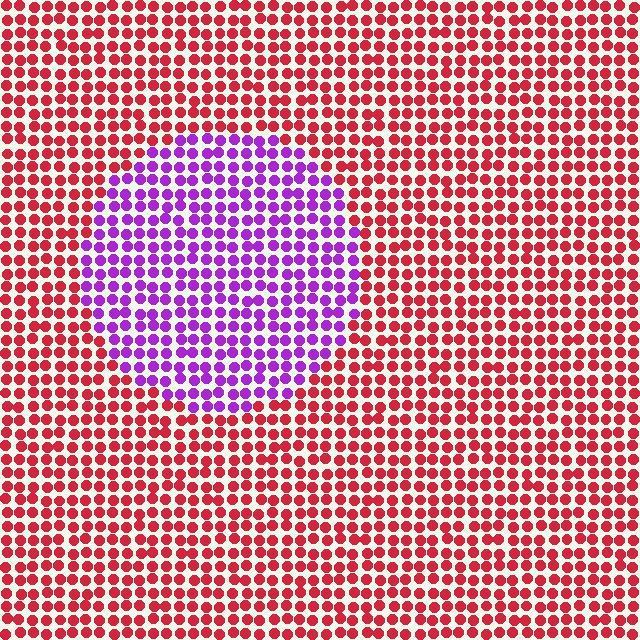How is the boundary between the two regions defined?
The boundary is defined purely by a slight shift in hue (about 66 degrees). Spacing, size, and orientation are identical on both sides.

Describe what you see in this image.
The image is filled with small red elements in a uniform arrangement. A circle-shaped region is visible where the elements are tinted to a slightly different hue, forming a subtle color boundary.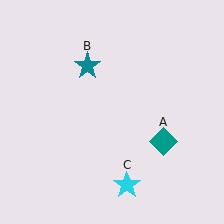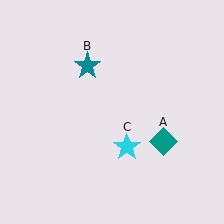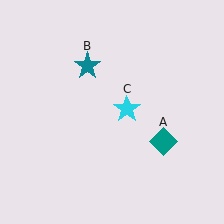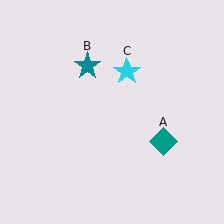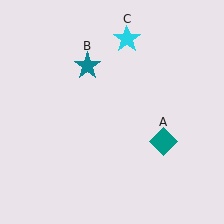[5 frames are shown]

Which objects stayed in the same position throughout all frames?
Teal diamond (object A) and teal star (object B) remained stationary.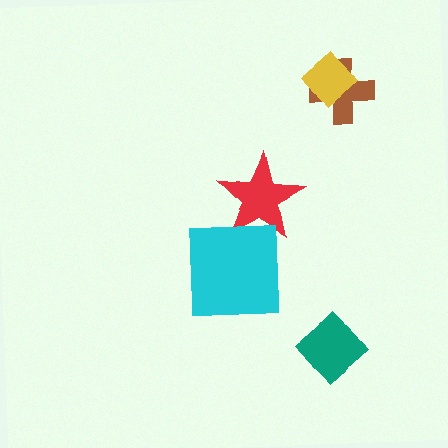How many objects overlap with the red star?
1 object overlaps with the red star.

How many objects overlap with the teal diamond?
0 objects overlap with the teal diamond.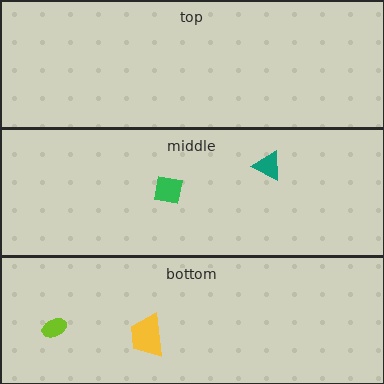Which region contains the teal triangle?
The middle region.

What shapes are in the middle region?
The green square, the teal triangle.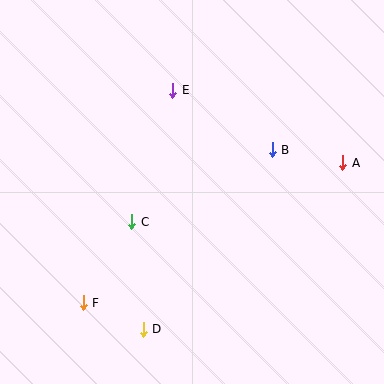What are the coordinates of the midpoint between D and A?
The midpoint between D and A is at (243, 246).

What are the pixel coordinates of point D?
Point D is at (143, 329).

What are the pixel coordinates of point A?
Point A is at (343, 163).